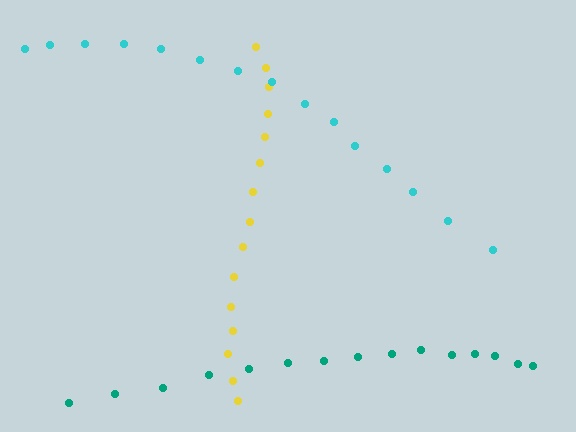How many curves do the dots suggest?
There are 3 distinct paths.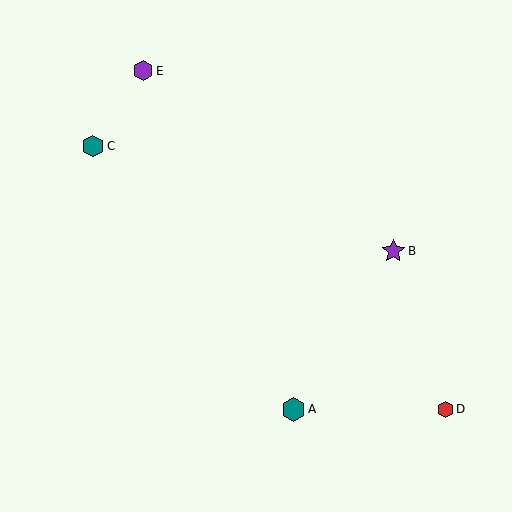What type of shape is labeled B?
Shape B is a purple star.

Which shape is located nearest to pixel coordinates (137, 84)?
The purple hexagon (labeled E) at (143, 71) is nearest to that location.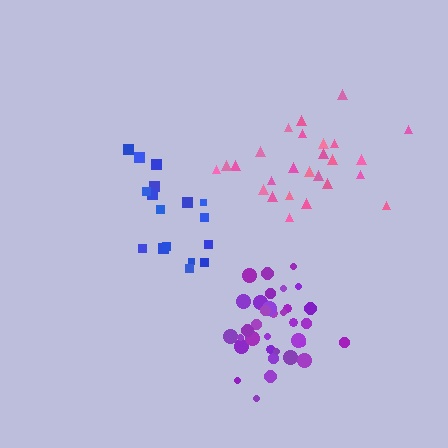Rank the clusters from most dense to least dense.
purple, blue, pink.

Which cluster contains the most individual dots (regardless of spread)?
Purple (35).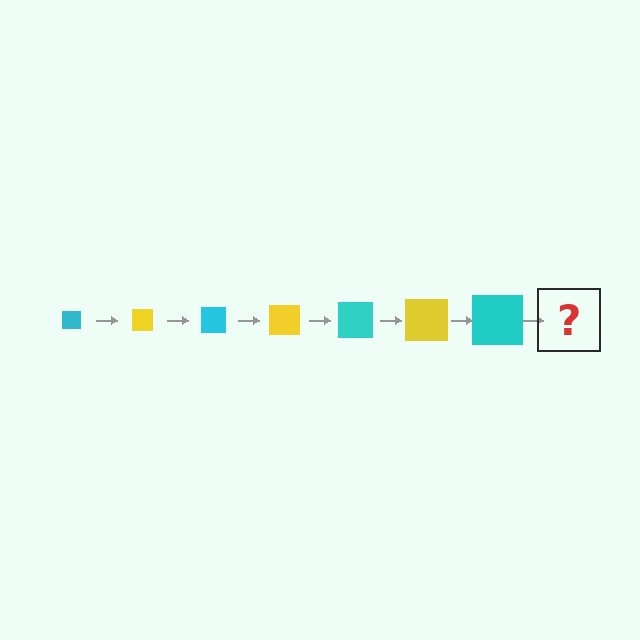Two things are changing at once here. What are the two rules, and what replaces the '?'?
The two rules are that the square grows larger each step and the color cycles through cyan and yellow. The '?' should be a yellow square, larger than the previous one.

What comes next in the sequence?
The next element should be a yellow square, larger than the previous one.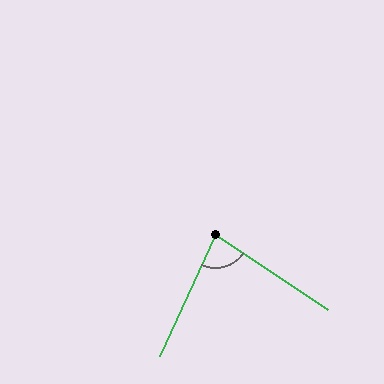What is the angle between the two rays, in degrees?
Approximately 81 degrees.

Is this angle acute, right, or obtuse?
It is acute.